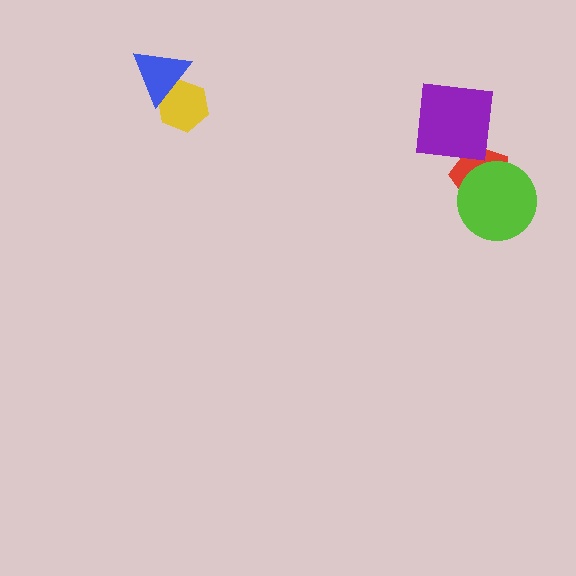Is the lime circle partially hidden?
No, no other shape covers it.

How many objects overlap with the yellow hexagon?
1 object overlaps with the yellow hexagon.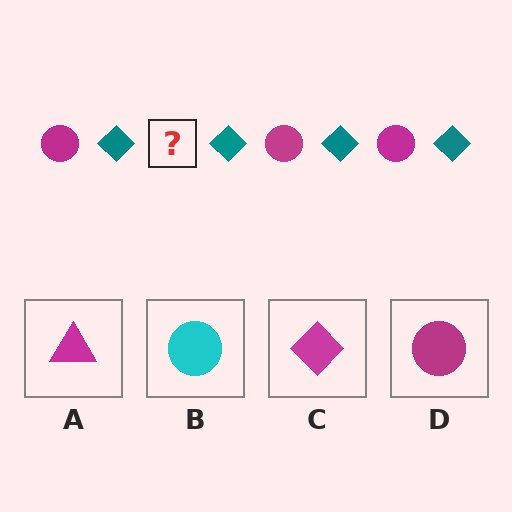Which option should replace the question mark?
Option D.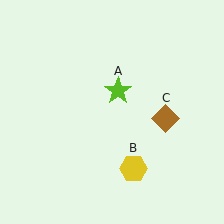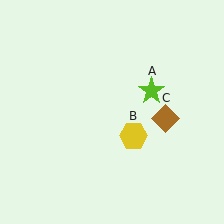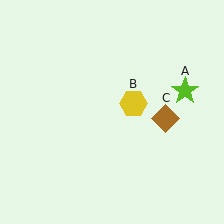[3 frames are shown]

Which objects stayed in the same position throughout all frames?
Brown diamond (object C) remained stationary.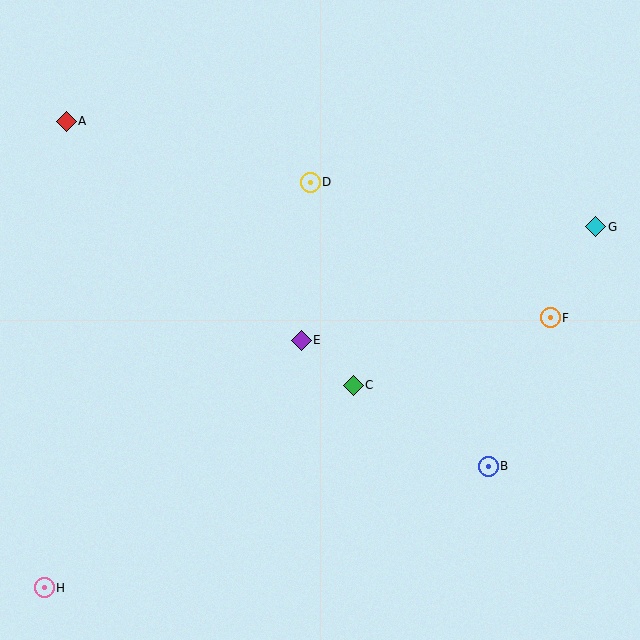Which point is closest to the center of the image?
Point E at (301, 340) is closest to the center.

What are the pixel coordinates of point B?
Point B is at (488, 466).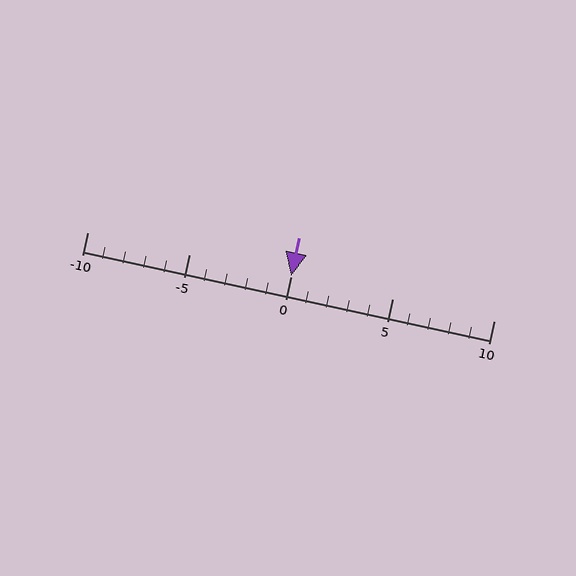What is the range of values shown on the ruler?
The ruler shows values from -10 to 10.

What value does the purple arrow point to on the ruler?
The purple arrow points to approximately 0.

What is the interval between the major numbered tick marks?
The major tick marks are spaced 5 units apart.